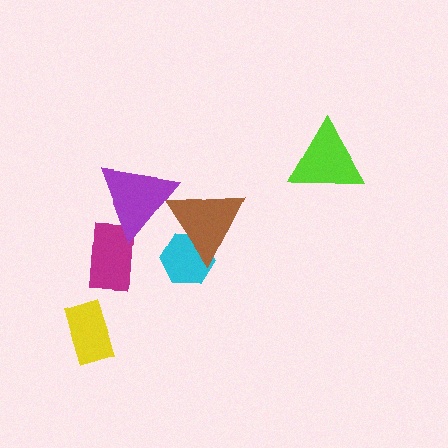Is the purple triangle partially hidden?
No, no other shape covers it.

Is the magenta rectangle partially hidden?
Yes, it is partially covered by another shape.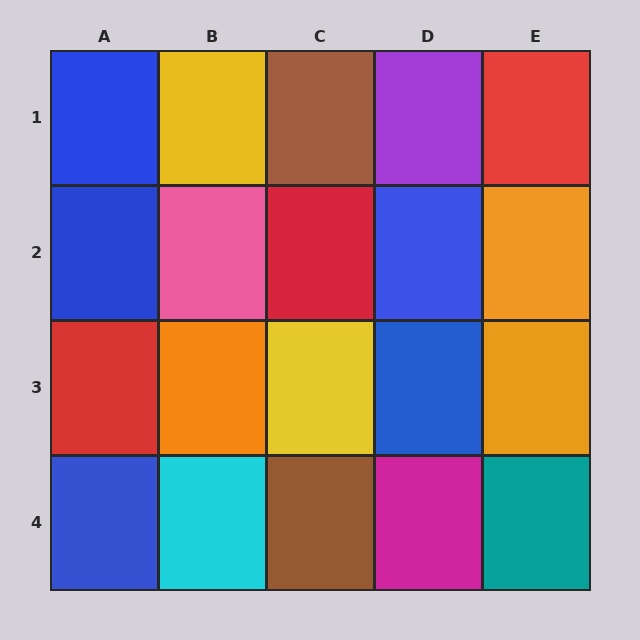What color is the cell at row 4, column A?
Blue.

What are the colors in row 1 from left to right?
Blue, yellow, brown, purple, red.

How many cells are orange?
3 cells are orange.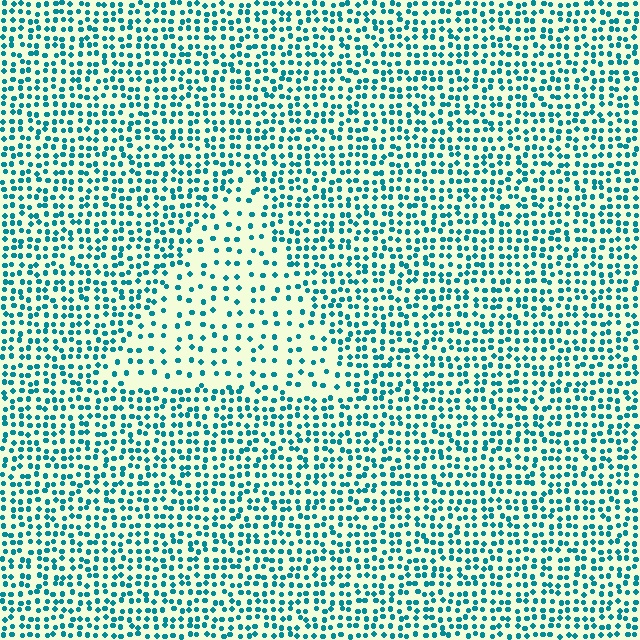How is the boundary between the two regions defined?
The boundary is defined by a change in element density (approximately 2.1x ratio). All elements are the same color, size, and shape.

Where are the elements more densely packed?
The elements are more densely packed outside the triangle boundary.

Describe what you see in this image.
The image contains small teal elements arranged at two different densities. A triangle-shaped region is visible where the elements are less densely packed than the surrounding area.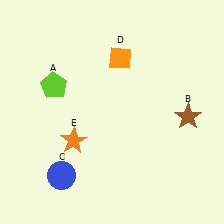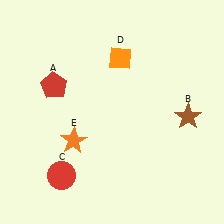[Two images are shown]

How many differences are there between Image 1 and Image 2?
There are 2 differences between the two images.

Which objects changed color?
A changed from lime to red. C changed from blue to red.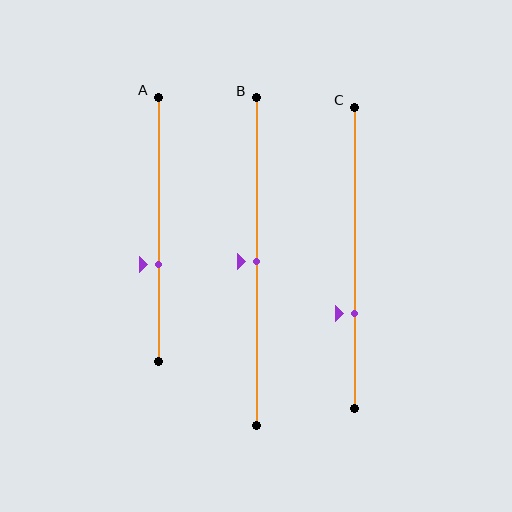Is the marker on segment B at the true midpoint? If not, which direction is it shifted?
Yes, the marker on segment B is at the true midpoint.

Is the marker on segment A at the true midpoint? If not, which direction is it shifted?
No, the marker on segment A is shifted downward by about 13% of the segment length.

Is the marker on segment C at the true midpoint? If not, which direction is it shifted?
No, the marker on segment C is shifted downward by about 18% of the segment length.